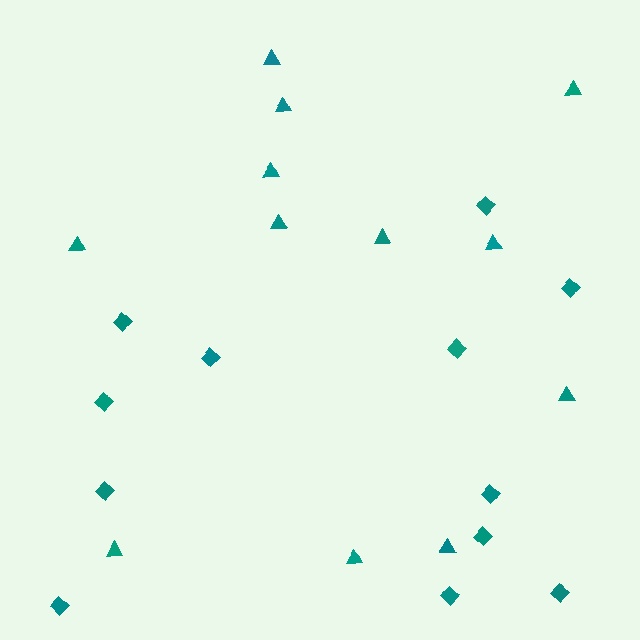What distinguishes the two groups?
There are 2 groups: one group of triangles (12) and one group of diamonds (12).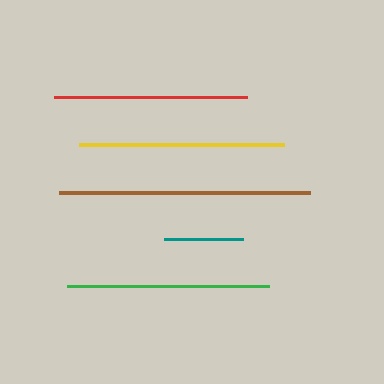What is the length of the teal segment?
The teal segment is approximately 79 pixels long.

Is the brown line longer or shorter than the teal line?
The brown line is longer than the teal line.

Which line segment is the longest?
The brown line is the longest at approximately 251 pixels.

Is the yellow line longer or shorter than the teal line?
The yellow line is longer than the teal line.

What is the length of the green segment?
The green segment is approximately 203 pixels long.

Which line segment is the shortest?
The teal line is the shortest at approximately 79 pixels.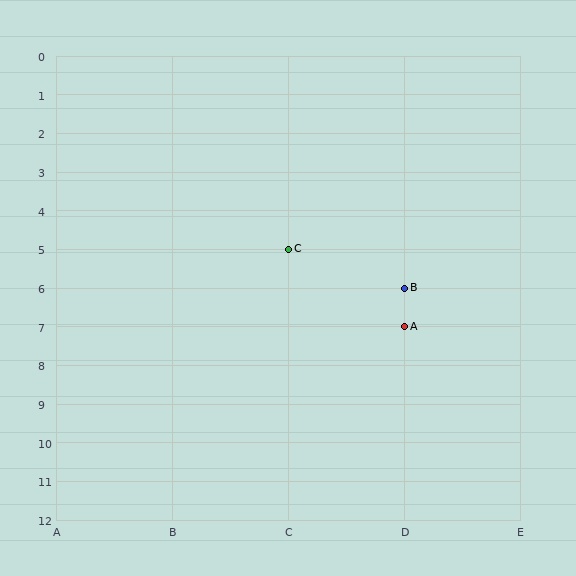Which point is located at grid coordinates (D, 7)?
Point A is at (D, 7).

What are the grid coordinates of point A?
Point A is at grid coordinates (D, 7).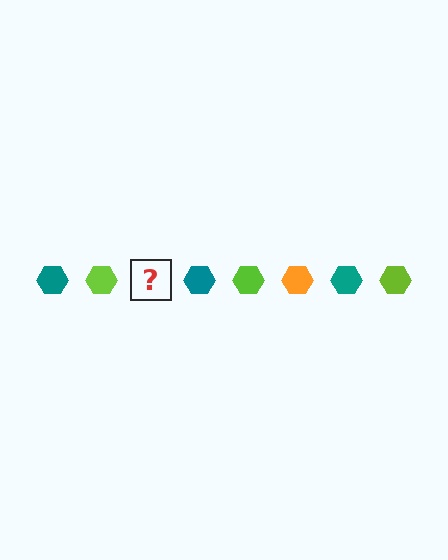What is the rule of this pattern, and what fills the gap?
The rule is that the pattern cycles through teal, lime, orange hexagons. The gap should be filled with an orange hexagon.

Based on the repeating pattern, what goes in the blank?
The blank should be an orange hexagon.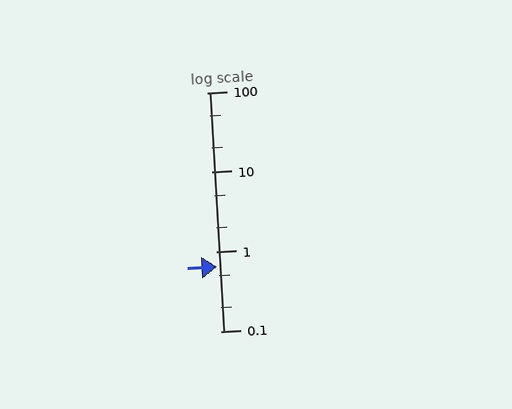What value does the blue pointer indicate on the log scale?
The pointer indicates approximately 0.64.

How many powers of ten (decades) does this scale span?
The scale spans 3 decades, from 0.1 to 100.